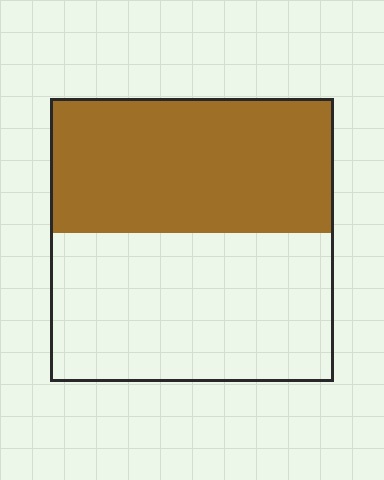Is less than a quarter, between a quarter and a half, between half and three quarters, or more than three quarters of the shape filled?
Between a quarter and a half.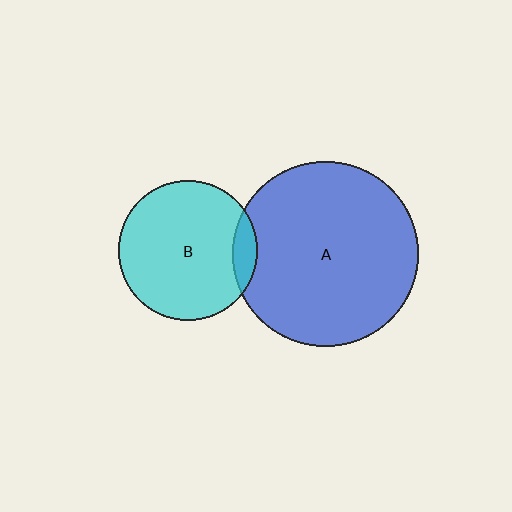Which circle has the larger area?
Circle A (blue).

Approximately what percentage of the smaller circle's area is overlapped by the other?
Approximately 10%.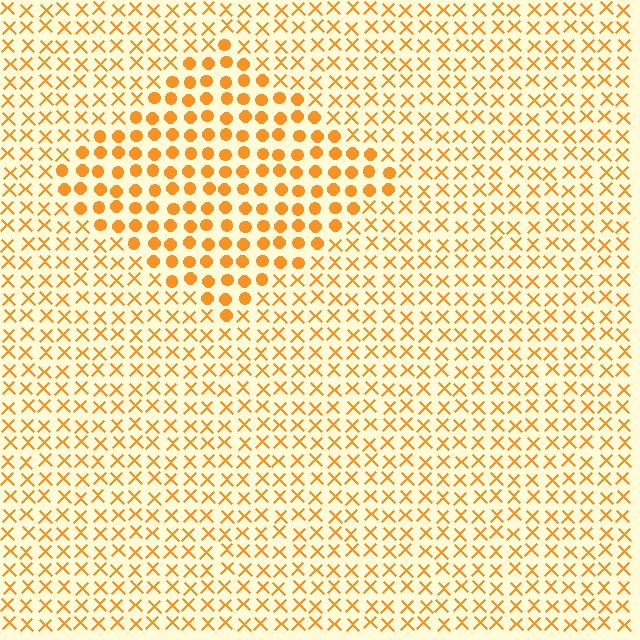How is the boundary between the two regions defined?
The boundary is defined by a change in element shape: circles inside vs. X marks outside. All elements share the same color and spacing.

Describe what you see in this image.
The image is filled with small orange elements arranged in a uniform grid. A diamond-shaped region contains circles, while the surrounding area contains X marks. The boundary is defined purely by the change in element shape.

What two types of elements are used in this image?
The image uses circles inside the diamond region and X marks outside it.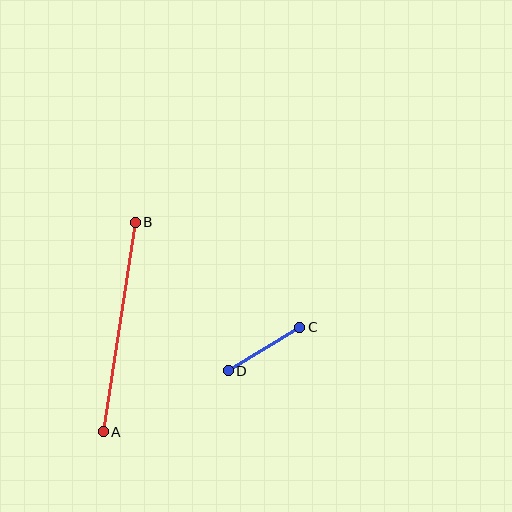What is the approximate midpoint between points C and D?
The midpoint is at approximately (264, 349) pixels.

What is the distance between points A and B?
The distance is approximately 212 pixels.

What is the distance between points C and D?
The distance is approximately 84 pixels.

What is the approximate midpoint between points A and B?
The midpoint is at approximately (119, 327) pixels.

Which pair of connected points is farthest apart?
Points A and B are farthest apart.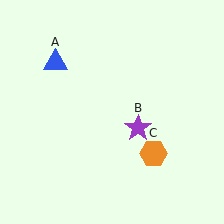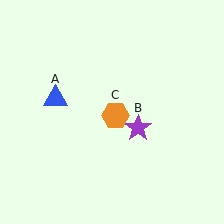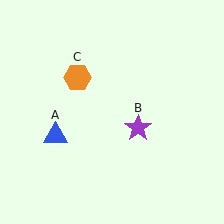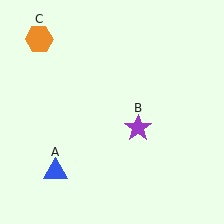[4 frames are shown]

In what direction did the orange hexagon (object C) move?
The orange hexagon (object C) moved up and to the left.